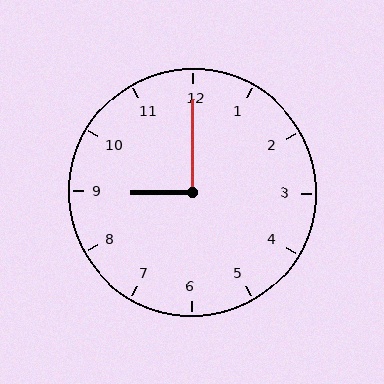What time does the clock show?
9:00.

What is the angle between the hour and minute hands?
Approximately 90 degrees.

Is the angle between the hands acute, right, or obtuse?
It is right.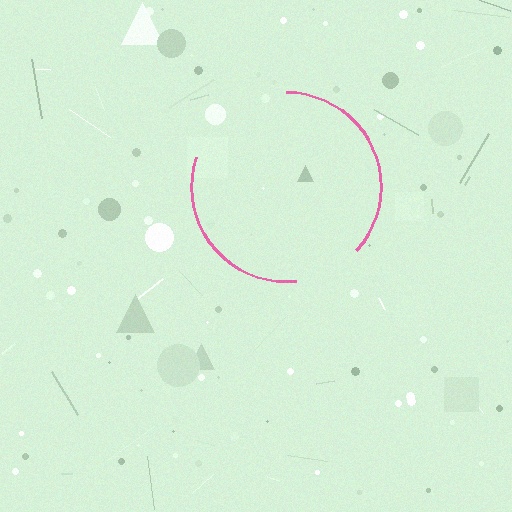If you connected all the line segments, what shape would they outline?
They would outline a circle.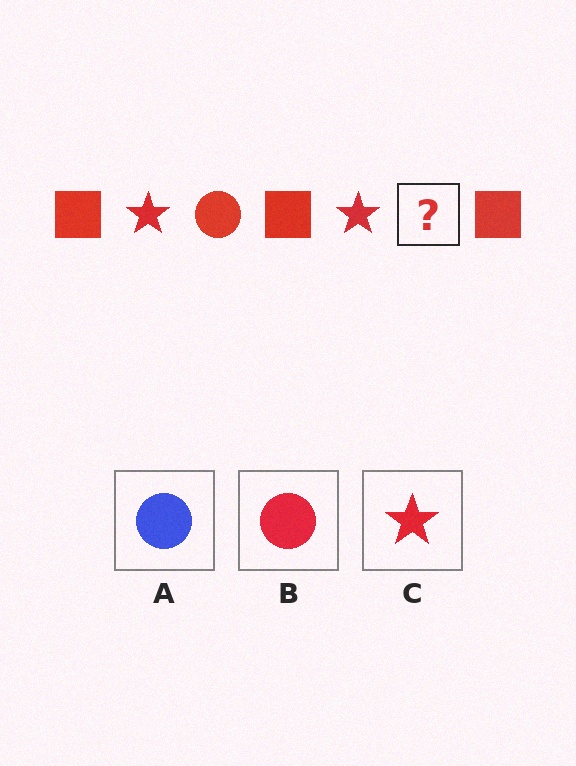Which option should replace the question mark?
Option B.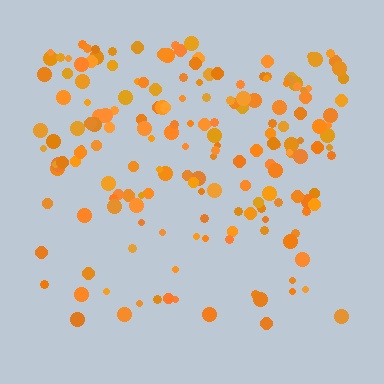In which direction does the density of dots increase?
From bottom to top, with the top side densest.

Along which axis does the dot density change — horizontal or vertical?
Vertical.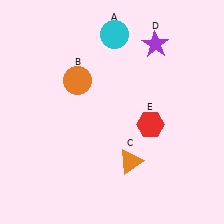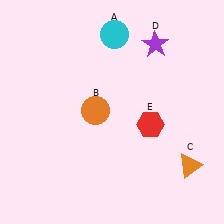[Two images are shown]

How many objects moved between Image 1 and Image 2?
2 objects moved between the two images.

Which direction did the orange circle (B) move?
The orange circle (B) moved down.